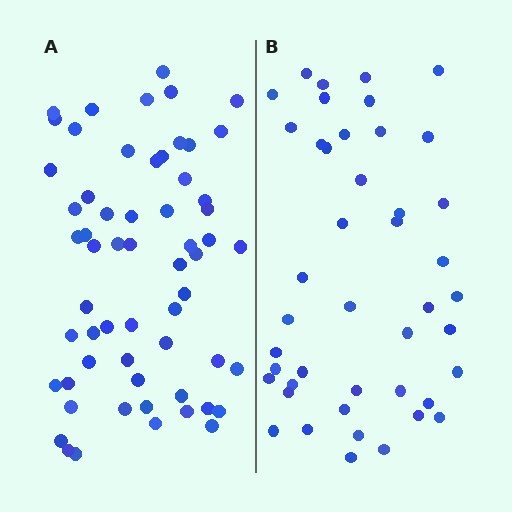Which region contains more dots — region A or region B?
Region A (the left region) has more dots.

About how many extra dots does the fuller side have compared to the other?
Region A has approximately 15 more dots than region B.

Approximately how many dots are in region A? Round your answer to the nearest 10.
About 60 dots.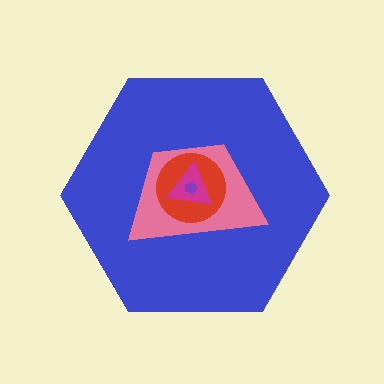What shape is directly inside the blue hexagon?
The pink trapezoid.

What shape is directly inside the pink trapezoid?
The red circle.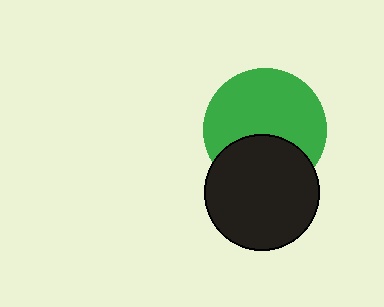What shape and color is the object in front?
The object in front is a black circle.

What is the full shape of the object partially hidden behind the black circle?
The partially hidden object is a green circle.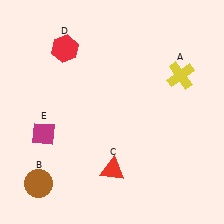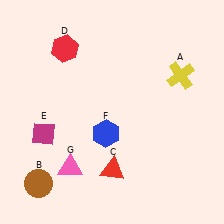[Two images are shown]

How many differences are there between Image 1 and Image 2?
There are 2 differences between the two images.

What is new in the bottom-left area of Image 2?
A blue hexagon (F) was added in the bottom-left area of Image 2.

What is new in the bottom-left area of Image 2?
A pink triangle (G) was added in the bottom-left area of Image 2.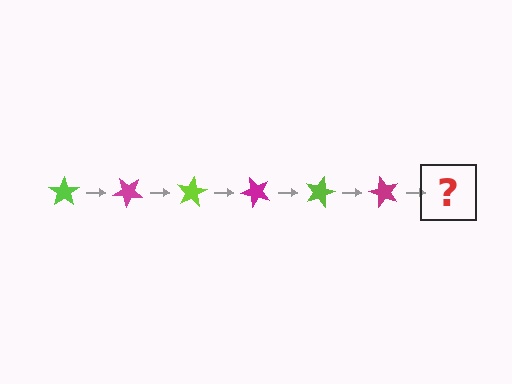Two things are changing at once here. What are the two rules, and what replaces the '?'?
The two rules are that it rotates 40 degrees each step and the color cycles through lime and magenta. The '?' should be a lime star, rotated 240 degrees from the start.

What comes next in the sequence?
The next element should be a lime star, rotated 240 degrees from the start.